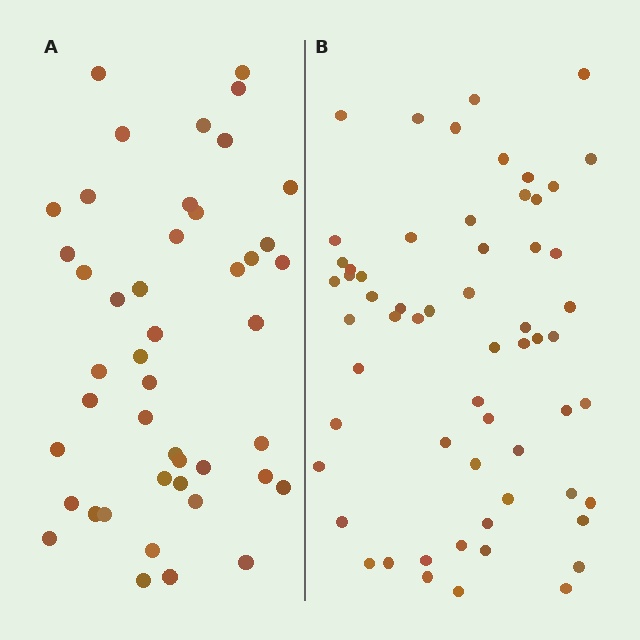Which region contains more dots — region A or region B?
Region B (the right region) has more dots.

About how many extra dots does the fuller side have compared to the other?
Region B has approximately 15 more dots than region A.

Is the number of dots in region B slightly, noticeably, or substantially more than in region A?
Region B has noticeably more, but not dramatically so. The ratio is roughly 1.3 to 1.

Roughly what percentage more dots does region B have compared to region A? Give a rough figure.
About 35% more.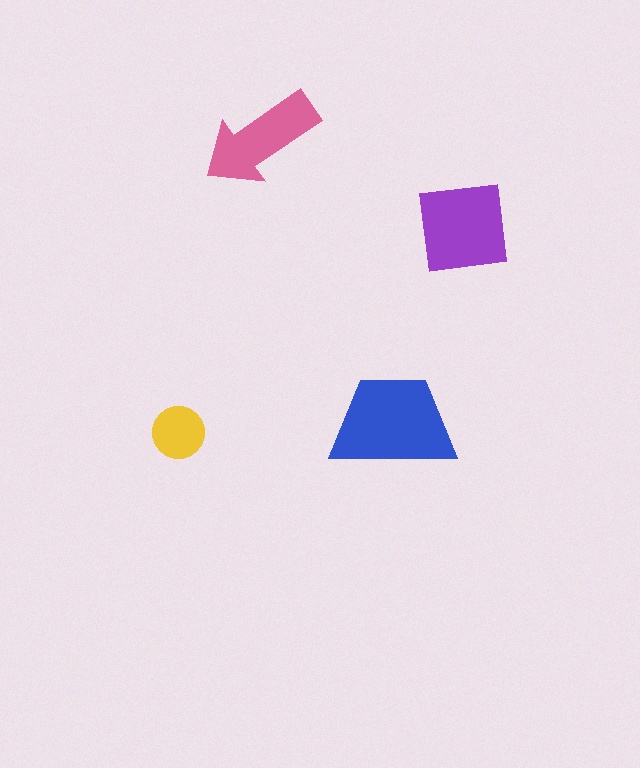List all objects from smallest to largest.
The yellow circle, the pink arrow, the purple square, the blue trapezoid.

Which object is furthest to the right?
The purple square is rightmost.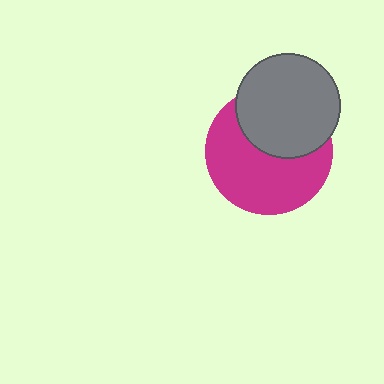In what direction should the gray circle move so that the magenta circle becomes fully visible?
The gray circle should move up. That is the shortest direction to clear the overlap and leave the magenta circle fully visible.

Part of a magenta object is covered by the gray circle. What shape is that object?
It is a circle.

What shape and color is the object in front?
The object in front is a gray circle.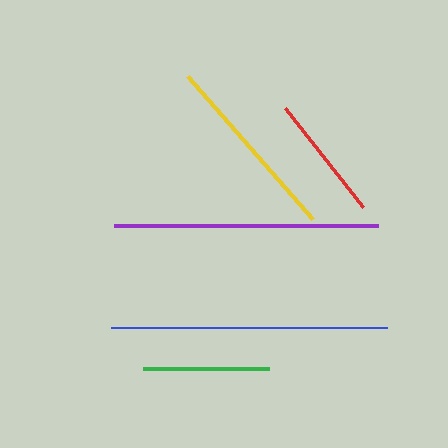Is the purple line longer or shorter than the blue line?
The blue line is longer than the purple line.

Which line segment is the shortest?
The red line is the shortest at approximately 126 pixels.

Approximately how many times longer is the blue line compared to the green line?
The blue line is approximately 2.2 times the length of the green line.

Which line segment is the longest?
The blue line is the longest at approximately 276 pixels.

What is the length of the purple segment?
The purple segment is approximately 264 pixels long.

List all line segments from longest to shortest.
From longest to shortest: blue, purple, yellow, green, red.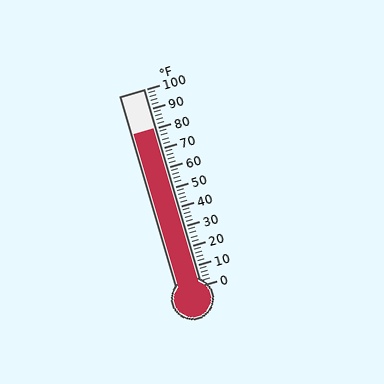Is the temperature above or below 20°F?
The temperature is above 20°F.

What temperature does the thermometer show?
The thermometer shows approximately 80°F.